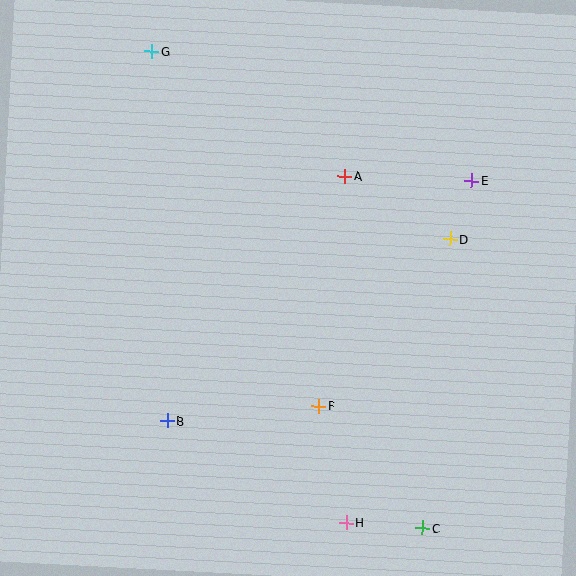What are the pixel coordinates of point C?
Point C is at (423, 528).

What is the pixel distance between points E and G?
The distance between E and G is 345 pixels.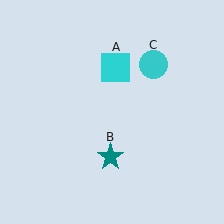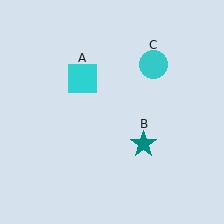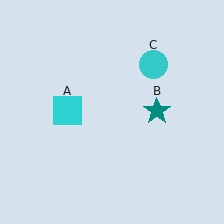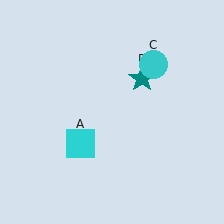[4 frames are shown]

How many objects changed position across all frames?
2 objects changed position: cyan square (object A), teal star (object B).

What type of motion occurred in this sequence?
The cyan square (object A), teal star (object B) rotated counterclockwise around the center of the scene.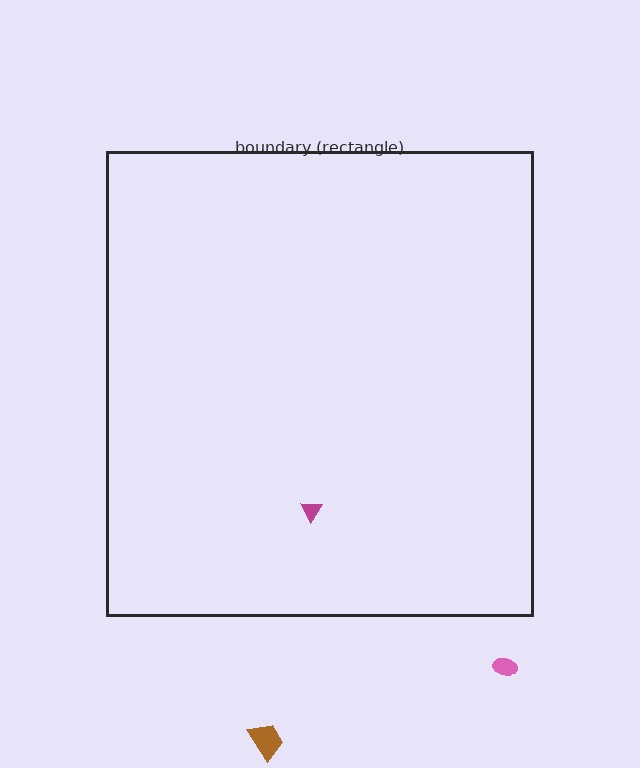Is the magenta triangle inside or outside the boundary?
Inside.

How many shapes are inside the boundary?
1 inside, 2 outside.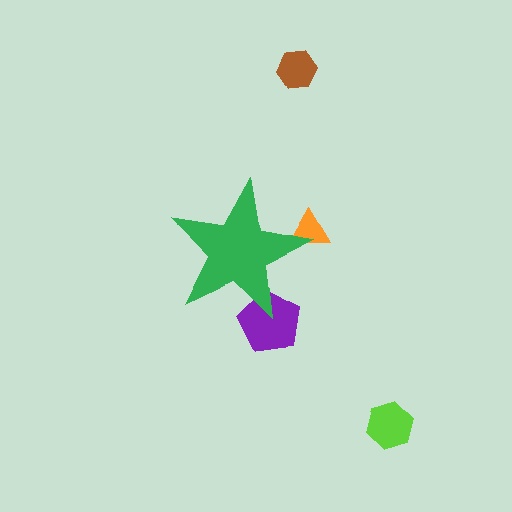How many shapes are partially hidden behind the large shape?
2 shapes are partially hidden.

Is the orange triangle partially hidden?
Yes, the orange triangle is partially hidden behind the green star.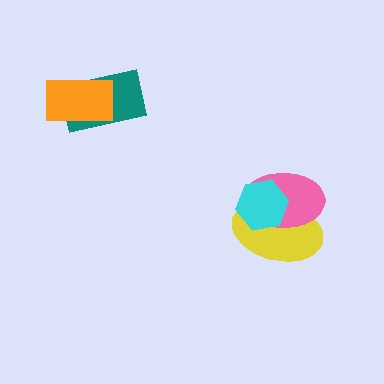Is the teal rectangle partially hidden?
Yes, it is partially covered by another shape.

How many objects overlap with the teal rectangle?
1 object overlaps with the teal rectangle.